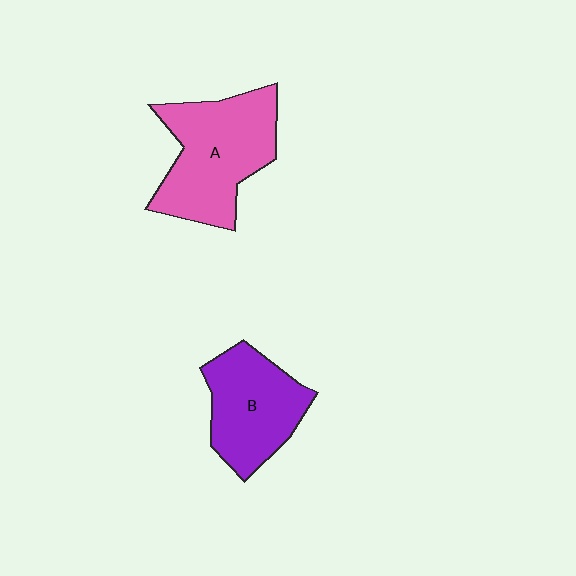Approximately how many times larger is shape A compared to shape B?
Approximately 1.3 times.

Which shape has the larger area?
Shape A (pink).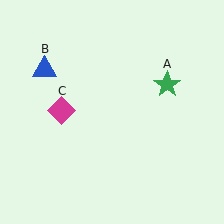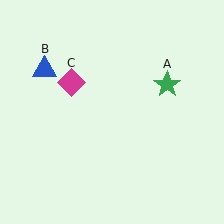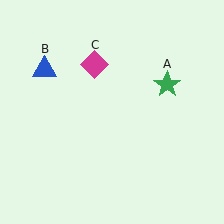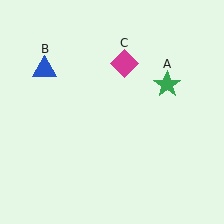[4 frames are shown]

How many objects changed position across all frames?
1 object changed position: magenta diamond (object C).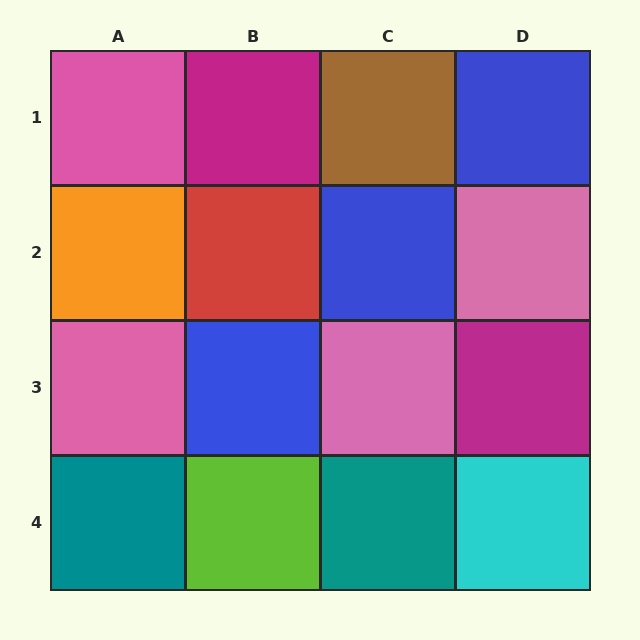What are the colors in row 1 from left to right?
Pink, magenta, brown, blue.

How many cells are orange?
1 cell is orange.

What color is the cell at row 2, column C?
Blue.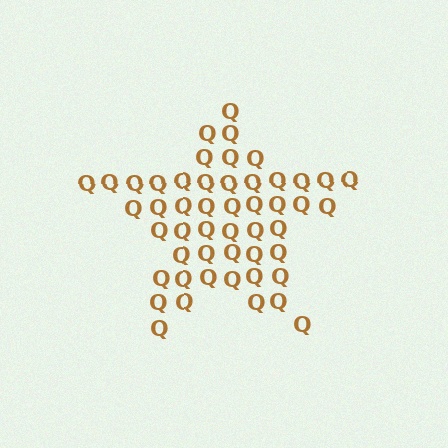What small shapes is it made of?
It is made of small letter Q's.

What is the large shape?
The large shape is a star.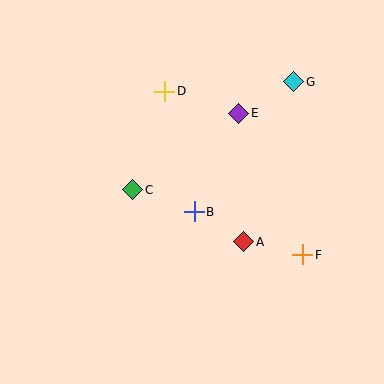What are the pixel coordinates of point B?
Point B is at (194, 212).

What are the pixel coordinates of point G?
Point G is at (294, 82).